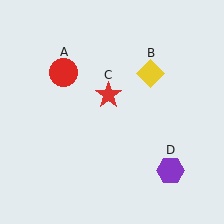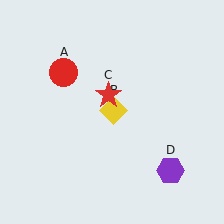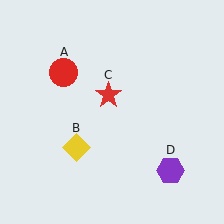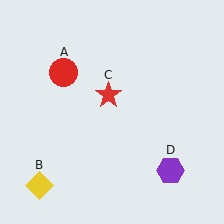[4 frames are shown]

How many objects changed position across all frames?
1 object changed position: yellow diamond (object B).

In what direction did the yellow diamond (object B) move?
The yellow diamond (object B) moved down and to the left.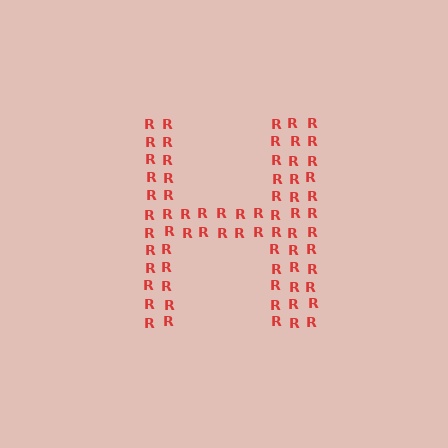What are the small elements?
The small elements are letter R's.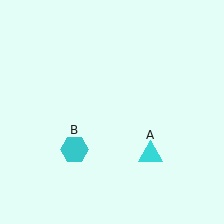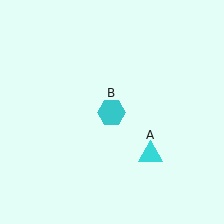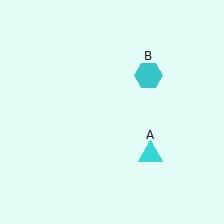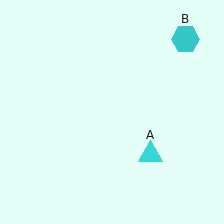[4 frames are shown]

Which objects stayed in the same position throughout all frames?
Cyan triangle (object A) remained stationary.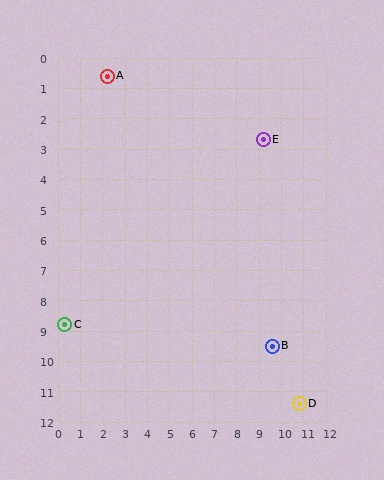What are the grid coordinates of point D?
Point D is at approximately (10.8, 11.4).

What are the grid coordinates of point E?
Point E is at approximately (9.2, 2.7).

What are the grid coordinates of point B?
Point B is at approximately (9.6, 9.5).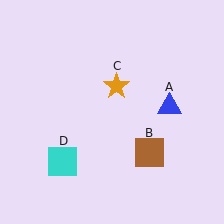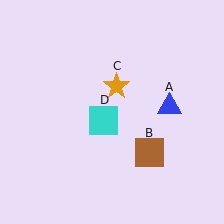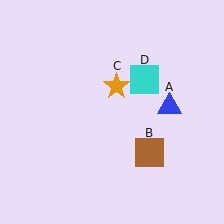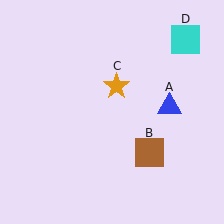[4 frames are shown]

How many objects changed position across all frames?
1 object changed position: cyan square (object D).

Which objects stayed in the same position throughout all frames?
Blue triangle (object A) and brown square (object B) and orange star (object C) remained stationary.